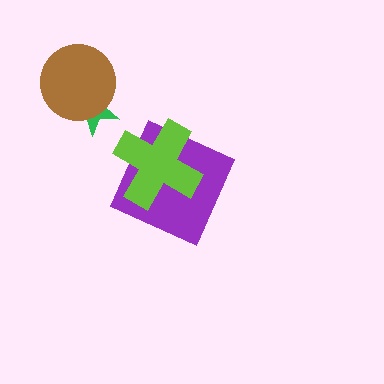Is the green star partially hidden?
Yes, it is partially covered by another shape.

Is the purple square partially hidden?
Yes, it is partially covered by another shape.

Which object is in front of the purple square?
The lime cross is in front of the purple square.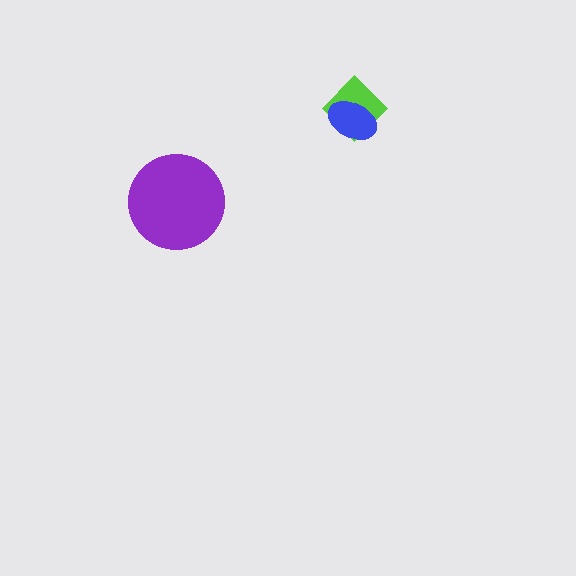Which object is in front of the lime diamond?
The blue ellipse is in front of the lime diamond.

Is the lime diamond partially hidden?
Yes, it is partially covered by another shape.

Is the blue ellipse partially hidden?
No, no other shape covers it.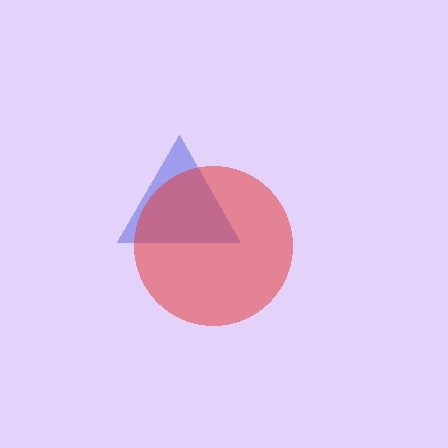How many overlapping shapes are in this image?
There are 2 overlapping shapes in the image.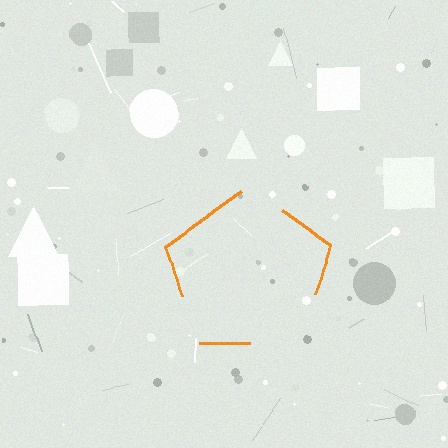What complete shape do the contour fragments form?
The contour fragments form a pentagon.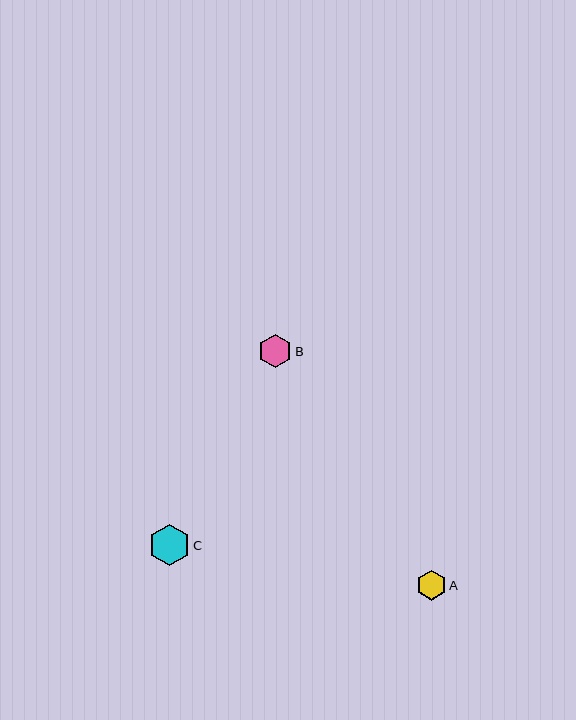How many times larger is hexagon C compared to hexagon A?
Hexagon C is approximately 1.4 times the size of hexagon A.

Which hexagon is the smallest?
Hexagon A is the smallest with a size of approximately 30 pixels.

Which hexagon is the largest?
Hexagon C is the largest with a size of approximately 42 pixels.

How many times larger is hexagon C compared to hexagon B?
Hexagon C is approximately 1.2 times the size of hexagon B.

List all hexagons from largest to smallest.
From largest to smallest: C, B, A.